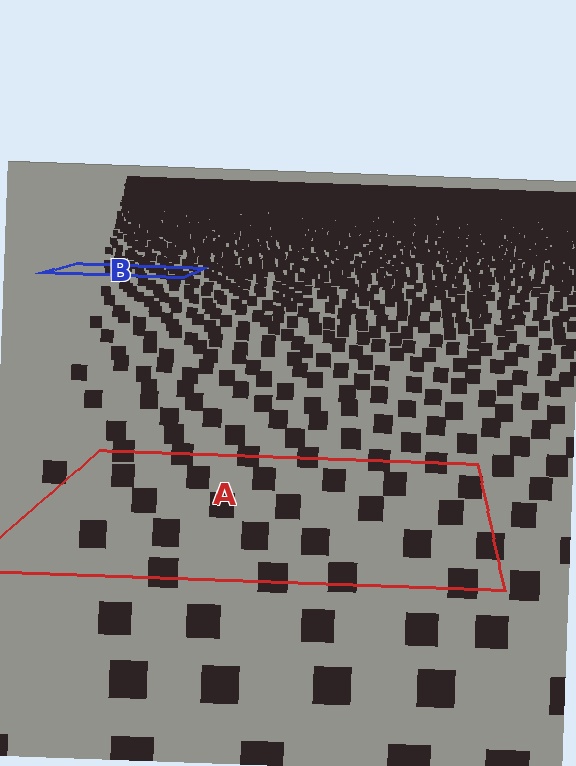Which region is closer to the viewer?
Region A is closer. The texture elements there are larger and more spread out.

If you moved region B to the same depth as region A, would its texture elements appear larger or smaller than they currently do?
They would appear larger. At a closer depth, the same texture elements are projected at a bigger on-screen size.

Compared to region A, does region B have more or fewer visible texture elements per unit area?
Region B has more texture elements per unit area — they are packed more densely because it is farther away.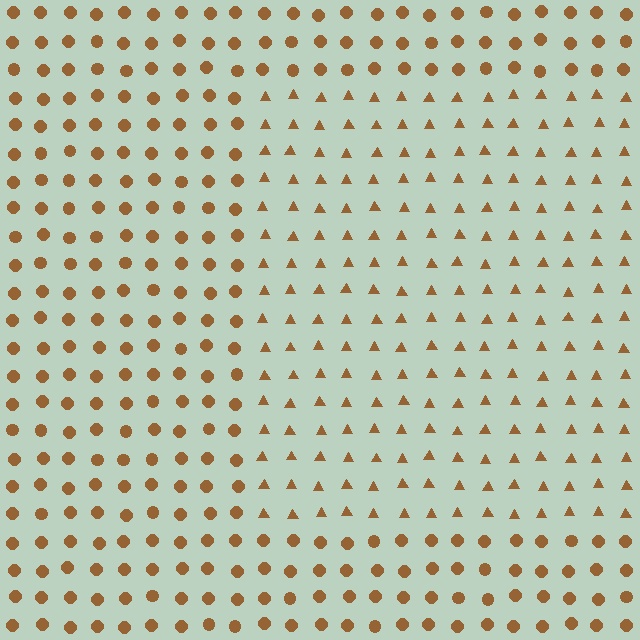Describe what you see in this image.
The image is filled with small brown elements arranged in a uniform grid. A rectangle-shaped region contains triangles, while the surrounding area contains circles. The boundary is defined purely by the change in element shape.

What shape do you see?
I see a rectangle.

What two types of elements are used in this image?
The image uses triangles inside the rectangle region and circles outside it.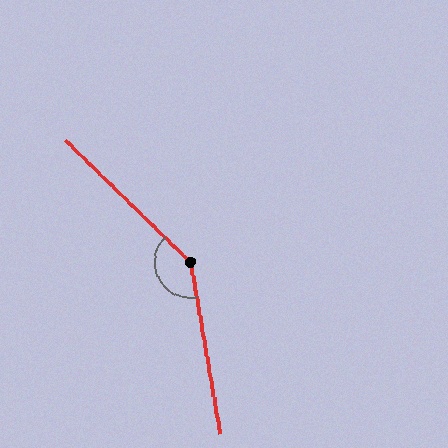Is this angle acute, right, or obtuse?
It is obtuse.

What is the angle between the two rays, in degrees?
Approximately 144 degrees.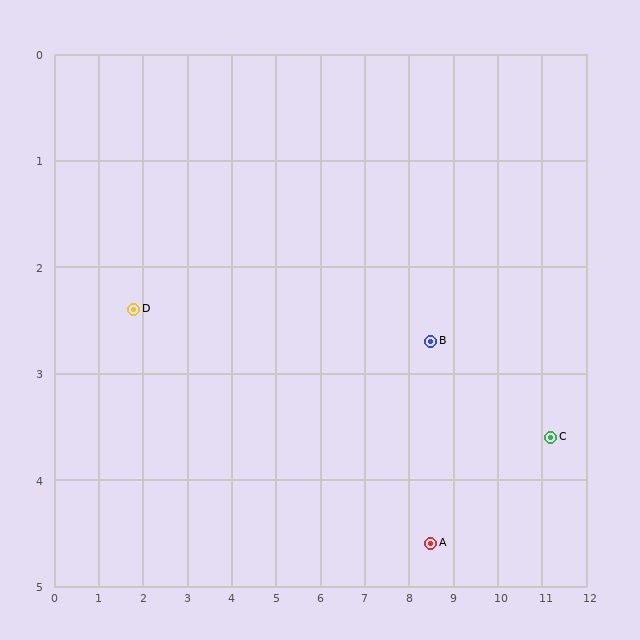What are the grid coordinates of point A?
Point A is at approximately (8.5, 4.6).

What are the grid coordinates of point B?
Point B is at approximately (8.5, 2.7).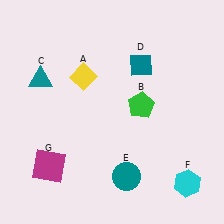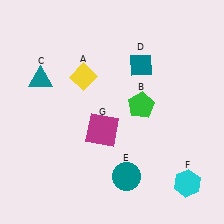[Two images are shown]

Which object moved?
The magenta square (G) moved right.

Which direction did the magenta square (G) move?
The magenta square (G) moved right.